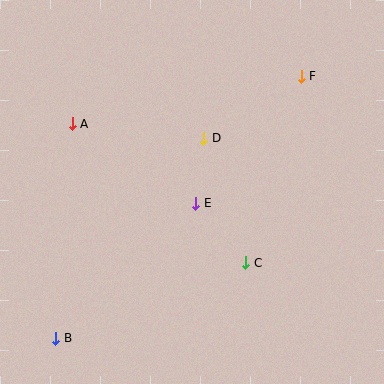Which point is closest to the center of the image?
Point E at (196, 203) is closest to the center.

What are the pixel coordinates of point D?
Point D is at (204, 138).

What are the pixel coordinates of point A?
Point A is at (72, 124).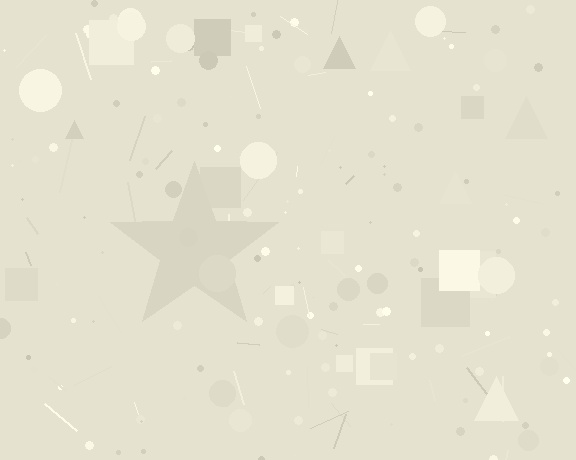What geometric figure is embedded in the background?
A star is embedded in the background.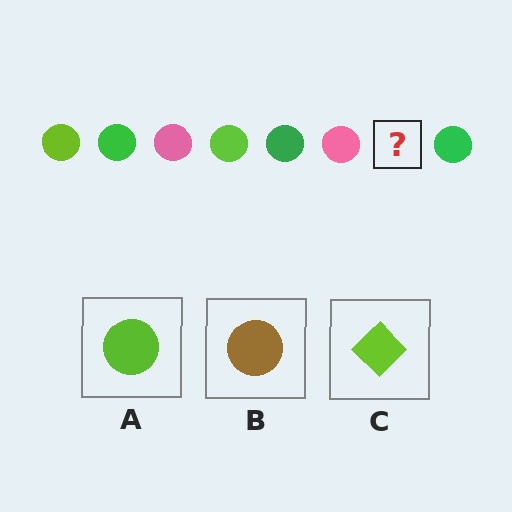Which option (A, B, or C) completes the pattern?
A.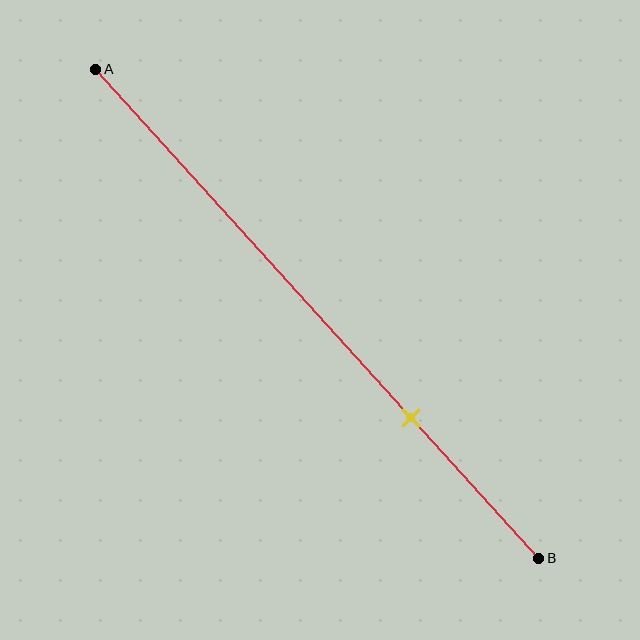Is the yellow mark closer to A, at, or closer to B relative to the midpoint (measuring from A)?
The yellow mark is closer to point B than the midpoint of segment AB.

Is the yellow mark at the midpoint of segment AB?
No, the mark is at about 70% from A, not at the 50% midpoint.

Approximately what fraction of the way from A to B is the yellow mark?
The yellow mark is approximately 70% of the way from A to B.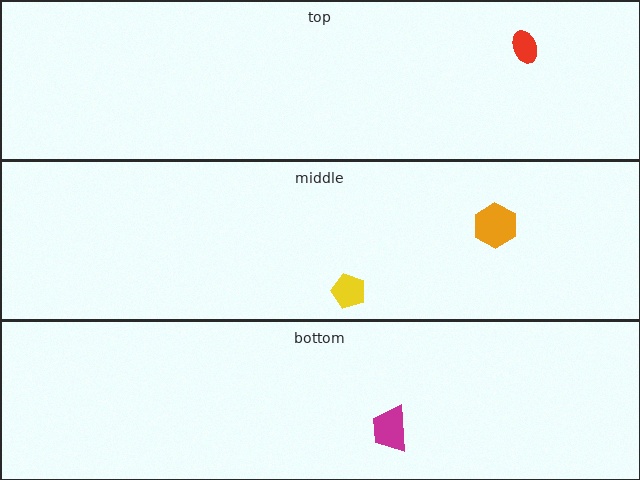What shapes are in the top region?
The red ellipse.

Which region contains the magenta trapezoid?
The bottom region.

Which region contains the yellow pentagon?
The middle region.